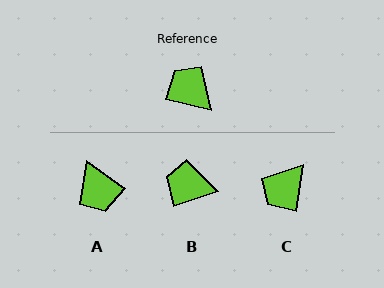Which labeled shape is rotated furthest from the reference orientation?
A, about 158 degrees away.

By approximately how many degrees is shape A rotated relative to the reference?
Approximately 158 degrees counter-clockwise.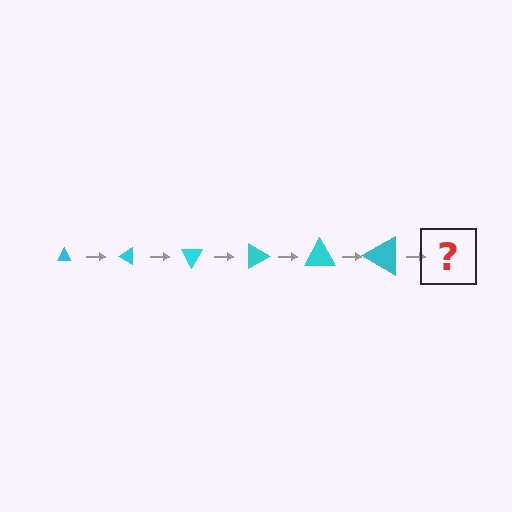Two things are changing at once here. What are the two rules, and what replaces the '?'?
The two rules are that the triangle grows larger each step and it rotates 30 degrees each step. The '?' should be a triangle, larger than the previous one and rotated 180 degrees from the start.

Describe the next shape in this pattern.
It should be a triangle, larger than the previous one and rotated 180 degrees from the start.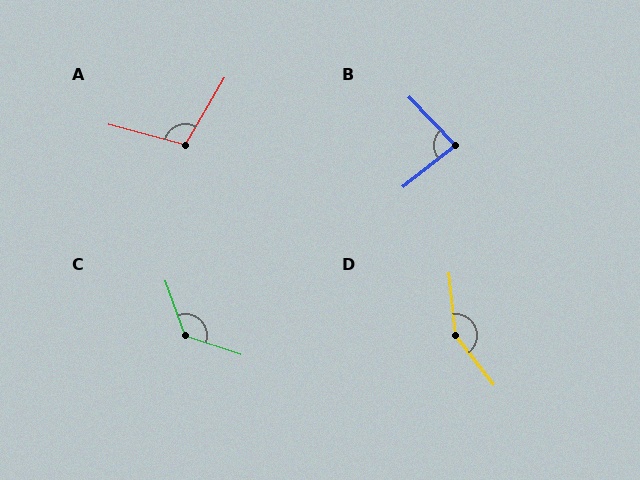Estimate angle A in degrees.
Approximately 106 degrees.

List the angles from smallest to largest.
B (84°), A (106°), C (128°), D (148°).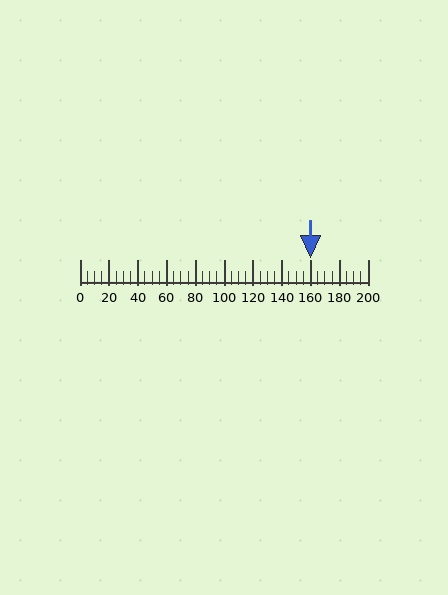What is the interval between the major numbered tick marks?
The major tick marks are spaced 20 units apart.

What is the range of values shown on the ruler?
The ruler shows values from 0 to 200.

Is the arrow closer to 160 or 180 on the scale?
The arrow is closer to 160.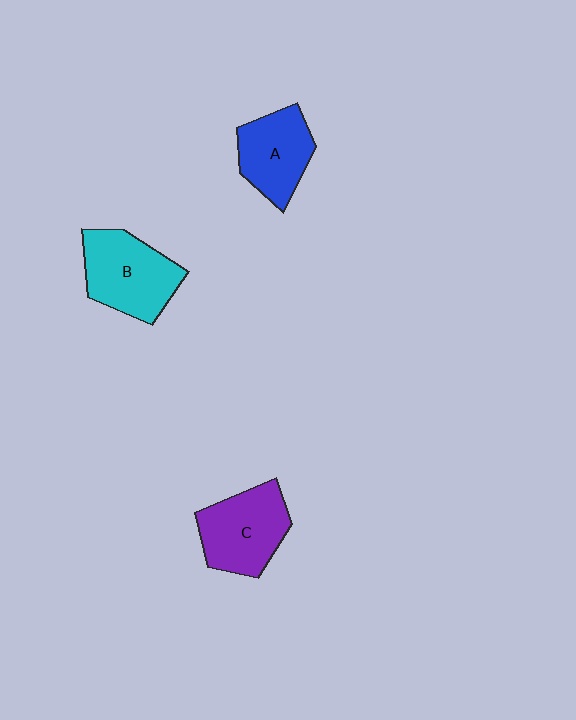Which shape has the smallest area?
Shape A (blue).